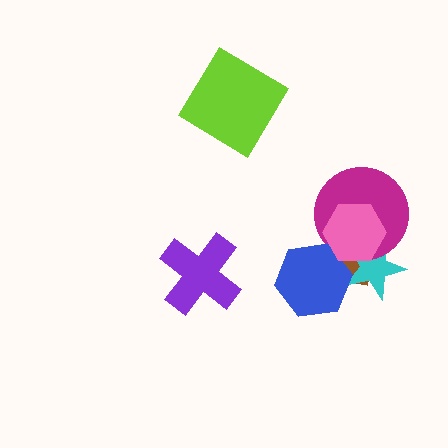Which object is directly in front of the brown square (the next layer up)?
The cyan star is directly in front of the brown square.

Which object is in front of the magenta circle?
The pink hexagon is in front of the magenta circle.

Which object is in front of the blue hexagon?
The pink hexagon is in front of the blue hexagon.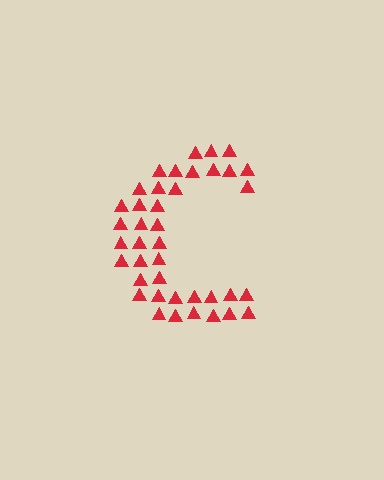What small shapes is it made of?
It is made of small triangles.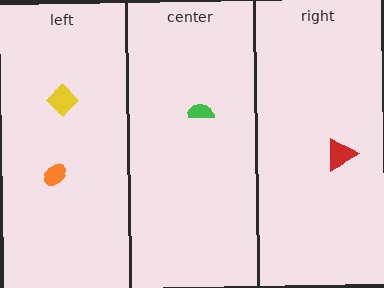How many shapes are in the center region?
1.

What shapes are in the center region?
The green semicircle.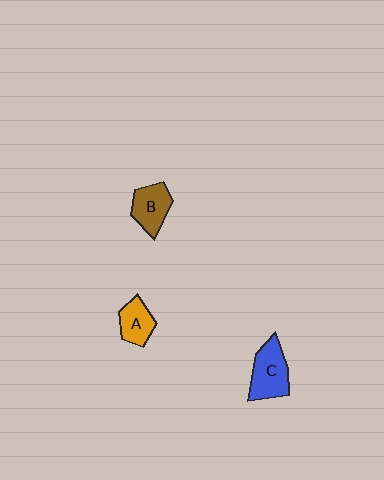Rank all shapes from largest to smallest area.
From largest to smallest: C (blue), B (brown), A (orange).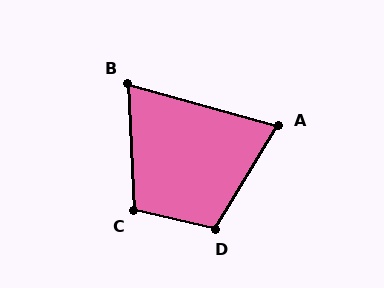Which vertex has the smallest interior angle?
B, at approximately 72 degrees.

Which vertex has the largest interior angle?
D, at approximately 108 degrees.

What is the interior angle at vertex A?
Approximately 74 degrees (acute).